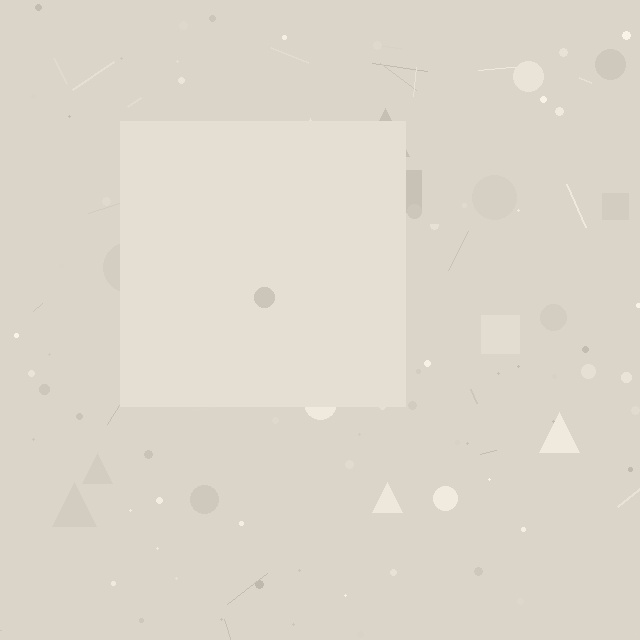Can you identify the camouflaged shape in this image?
The camouflaged shape is a square.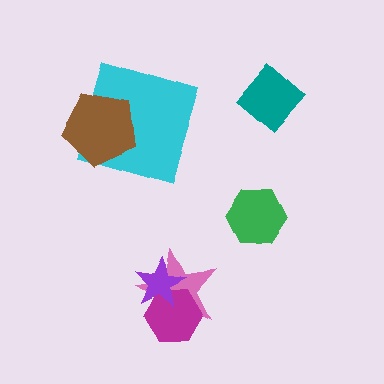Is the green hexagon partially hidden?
No, no other shape covers it.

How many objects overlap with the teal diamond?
0 objects overlap with the teal diamond.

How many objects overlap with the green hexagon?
0 objects overlap with the green hexagon.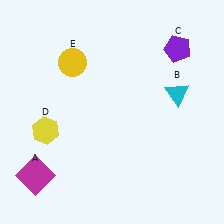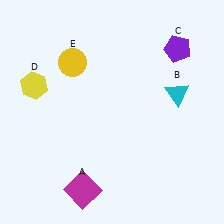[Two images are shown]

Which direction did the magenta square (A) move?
The magenta square (A) moved right.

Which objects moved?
The objects that moved are: the magenta square (A), the yellow hexagon (D).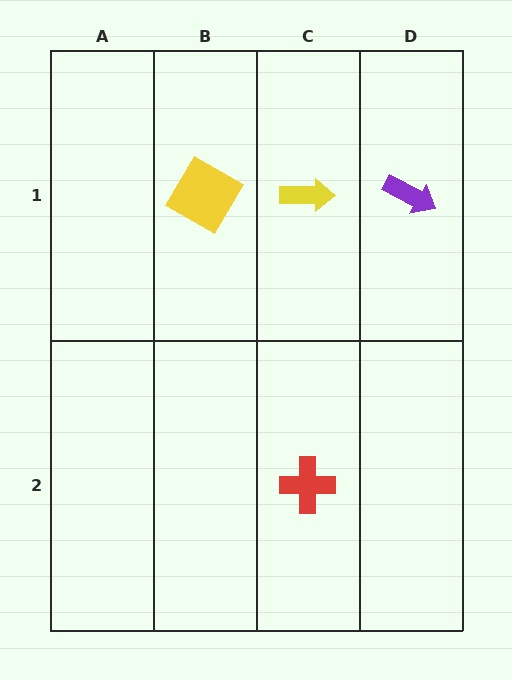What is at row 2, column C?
A red cross.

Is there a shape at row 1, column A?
No, that cell is empty.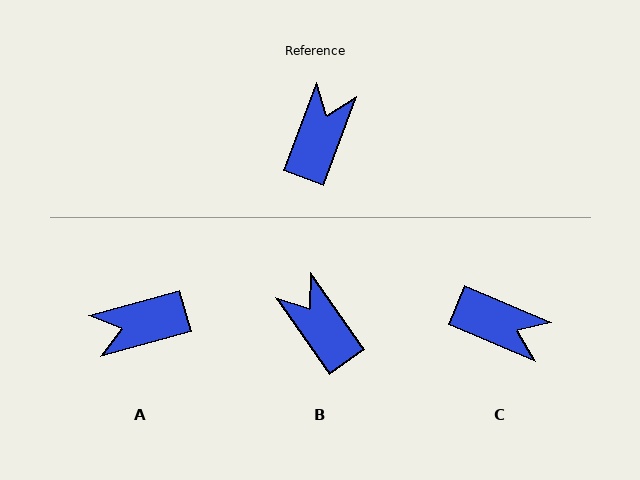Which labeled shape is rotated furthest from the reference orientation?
A, about 125 degrees away.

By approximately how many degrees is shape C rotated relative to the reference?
Approximately 93 degrees clockwise.